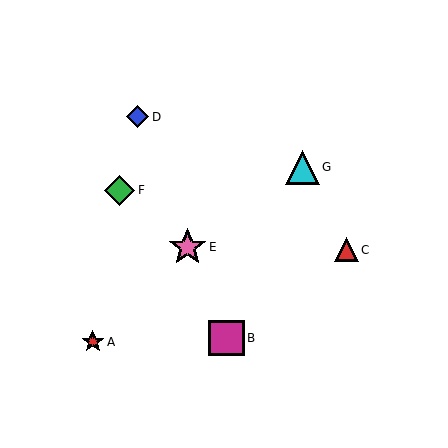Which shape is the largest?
The pink star (labeled E) is the largest.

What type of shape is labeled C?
Shape C is a red triangle.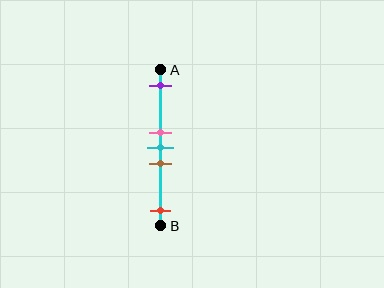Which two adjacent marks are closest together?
The pink and cyan marks are the closest adjacent pair.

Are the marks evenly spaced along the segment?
No, the marks are not evenly spaced.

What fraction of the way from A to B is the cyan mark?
The cyan mark is approximately 50% (0.5) of the way from A to B.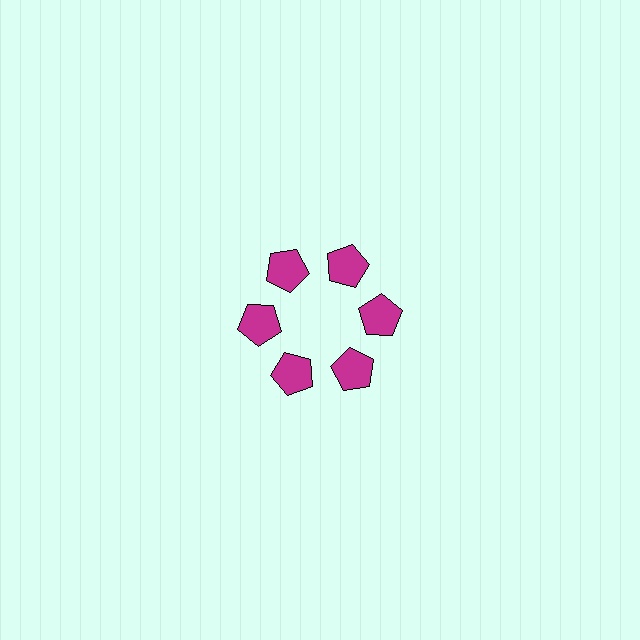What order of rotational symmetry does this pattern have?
This pattern has 6-fold rotational symmetry.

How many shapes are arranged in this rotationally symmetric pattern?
There are 6 shapes, arranged in 6 groups of 1.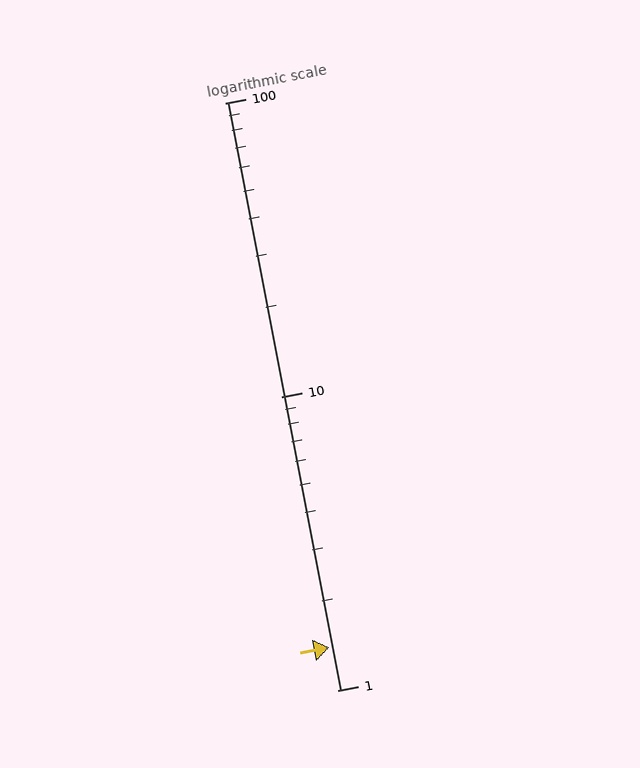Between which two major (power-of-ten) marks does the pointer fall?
The pointer is between 1 and 10.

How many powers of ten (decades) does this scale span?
The scale spans 2 decades, from 1 to 100.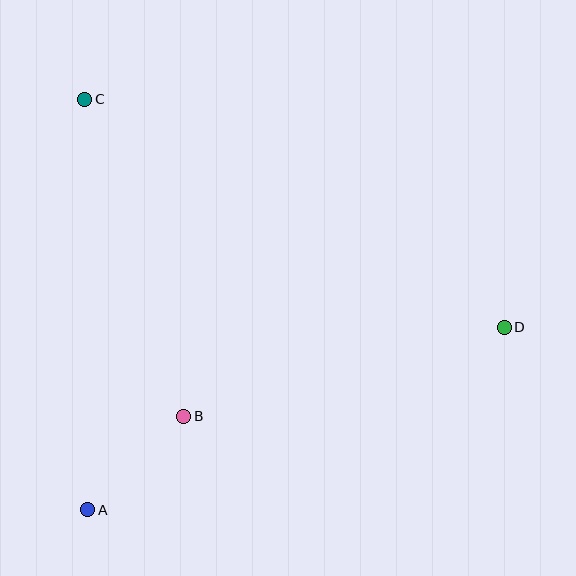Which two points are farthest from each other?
Points C and D are farthest from each other.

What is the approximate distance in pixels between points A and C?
The distance between A and C is approximately 411 pixels.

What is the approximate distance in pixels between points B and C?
The distance between B and C is approximately 332 pixels.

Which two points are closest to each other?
Points A and B are closest to each other.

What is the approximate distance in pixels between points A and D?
The distance between A and D is approximately 455 pixels.